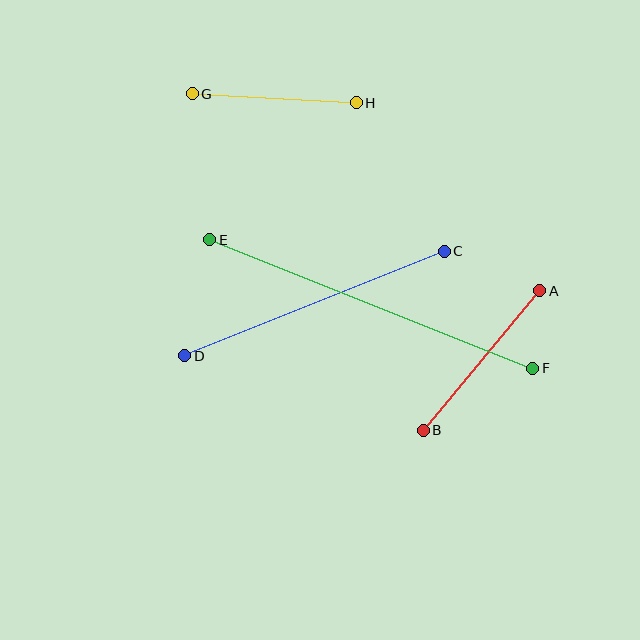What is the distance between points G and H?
The distance is approximately 164 pixels.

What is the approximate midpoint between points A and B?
The midpoint is at approximately (482, 361) pixels.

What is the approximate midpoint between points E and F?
The midpoint is at approximately (371, 304) pixels.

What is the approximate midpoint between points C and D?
The midpoint is at approximately (315, 304) pixels.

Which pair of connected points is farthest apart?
Points E and F are farthest apart.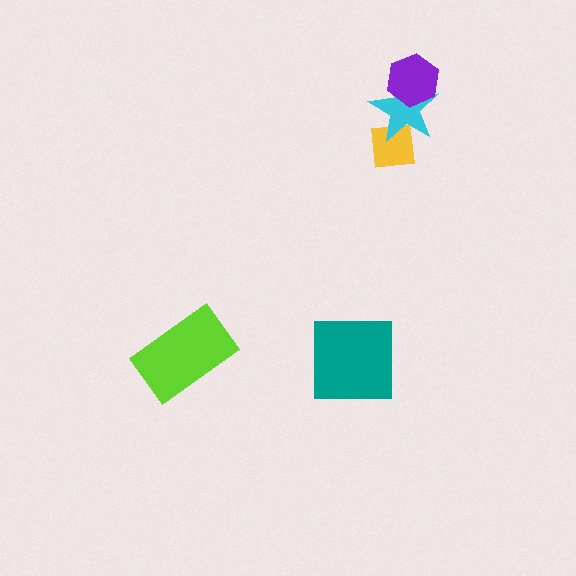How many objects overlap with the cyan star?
2 objects overlap with the cyan star.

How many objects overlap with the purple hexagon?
1 object overlaps with the purple hexagon.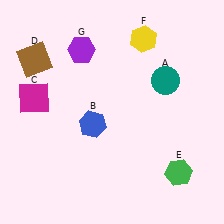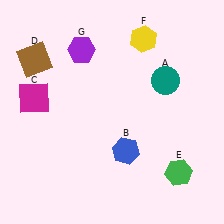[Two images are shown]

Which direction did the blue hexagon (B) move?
The blue hexagon (B) moved right.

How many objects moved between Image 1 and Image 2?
1 object moved between the two images.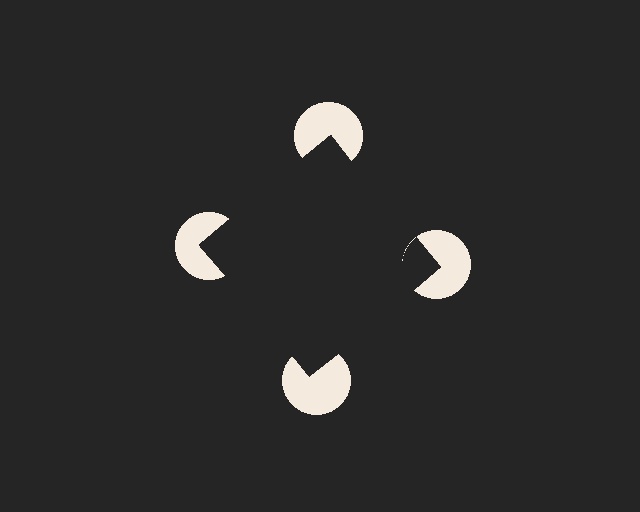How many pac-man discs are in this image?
There are 4 — one at each vertex of the illusory square.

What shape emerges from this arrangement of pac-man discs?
An illusory square — its edges are inferred from the aligned wedge cuts in the pac-man discs, not physically drawn.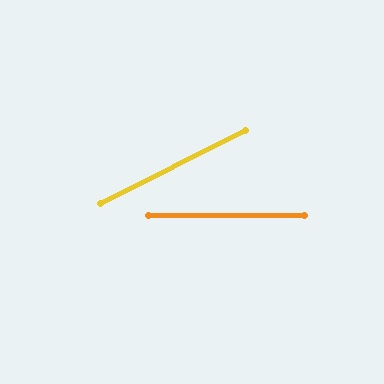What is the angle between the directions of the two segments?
Approximately 26 degrees.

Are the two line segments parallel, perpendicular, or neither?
Neither parallel nor perpendicular — they differ by about 26°.